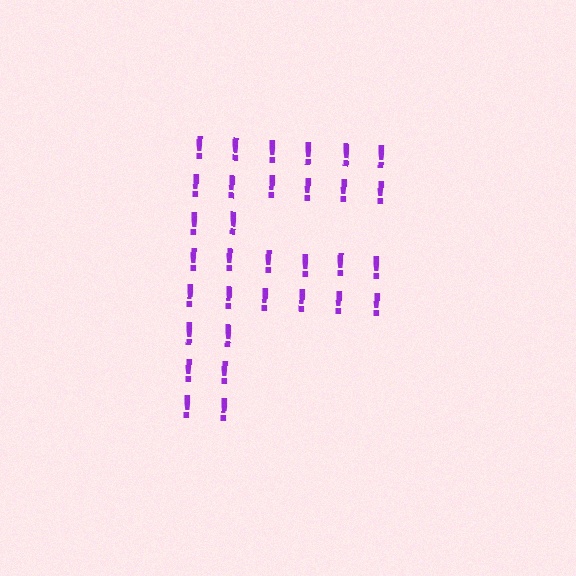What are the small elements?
The small elements are exclamation marks.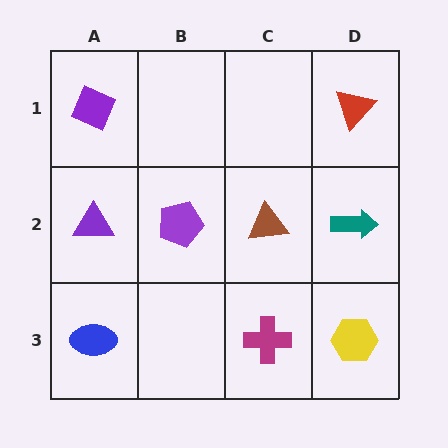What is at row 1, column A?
A purple diamond.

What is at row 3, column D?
A yellow hexagon.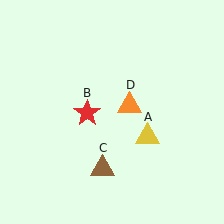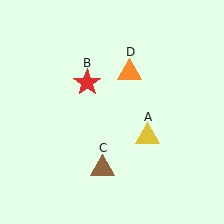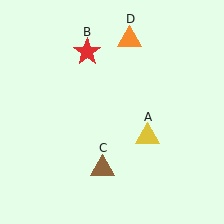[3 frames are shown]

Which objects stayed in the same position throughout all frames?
Yellow triangle (object A) and brown triangle (object C) remained stationary.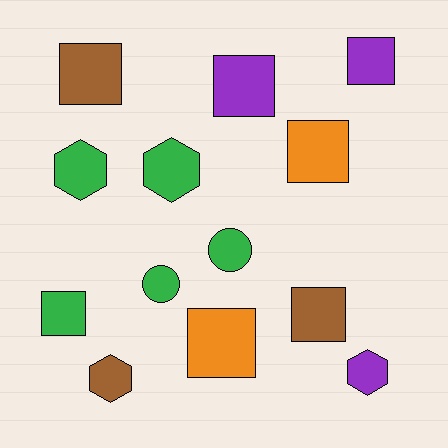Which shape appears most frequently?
Square, with 7 objects.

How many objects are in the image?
There are 13 objects.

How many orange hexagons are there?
There are no orange hexagons.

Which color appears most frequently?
Green, with 5 objects.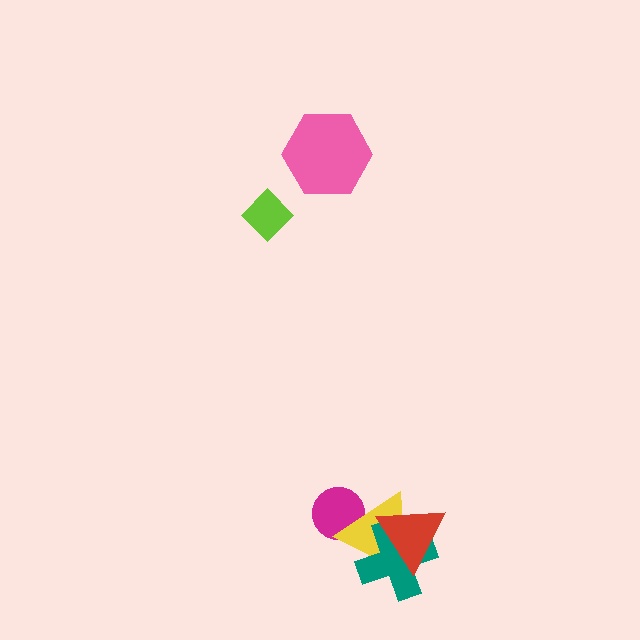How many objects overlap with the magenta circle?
1 object overlaps with the magenta circle.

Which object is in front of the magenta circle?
The yellow triangle is in front of the magenta circle.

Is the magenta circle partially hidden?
Yes, it is partially covered by another shape.